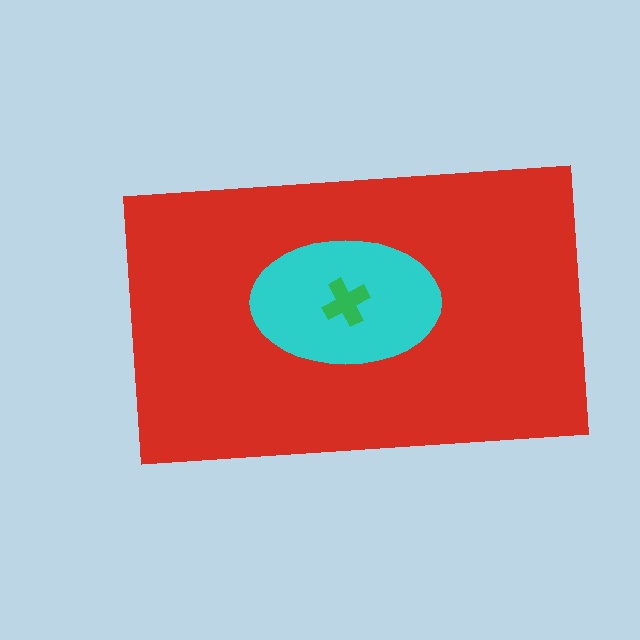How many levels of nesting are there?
3.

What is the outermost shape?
The red rectangle.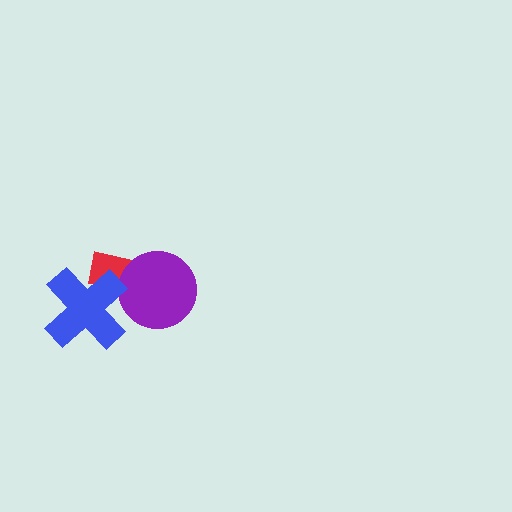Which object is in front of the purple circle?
The blue cross is in front of the purple circle.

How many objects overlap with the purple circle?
2 objects overlap with the purple circle.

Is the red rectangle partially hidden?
Yes, it is partially covered by another shape.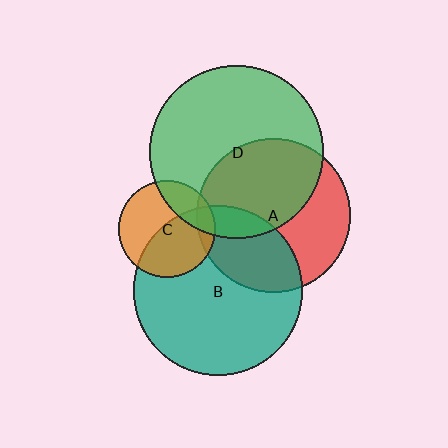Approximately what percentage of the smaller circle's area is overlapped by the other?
Approximately 10%.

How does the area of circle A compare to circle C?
Approximately 2.5 times.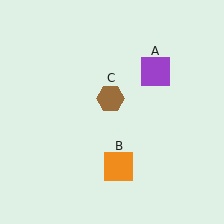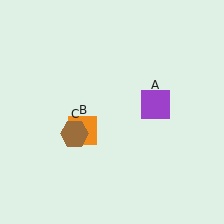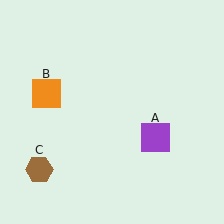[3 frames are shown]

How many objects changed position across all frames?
3 objects changed position: purple square (object A), orange square (object B), brown hexagon (object C).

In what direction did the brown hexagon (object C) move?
The brown hexagon (object C) moved down and to the left.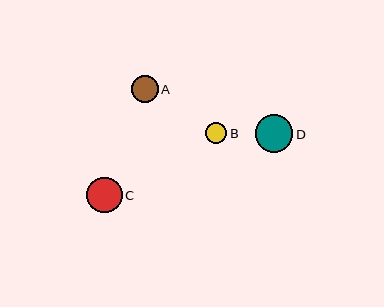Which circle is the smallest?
Circle B is the smallest with a size of approximately 21 pixels.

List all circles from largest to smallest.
From largest to smallest: D, C, A, B.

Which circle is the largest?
Circle D is the largest with a size of approximately 37 pixels.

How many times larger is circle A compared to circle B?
Circle A is approximately 1.3 times the size of circle B.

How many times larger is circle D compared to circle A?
Circle D is approximately 1.4 times the size of circle A.